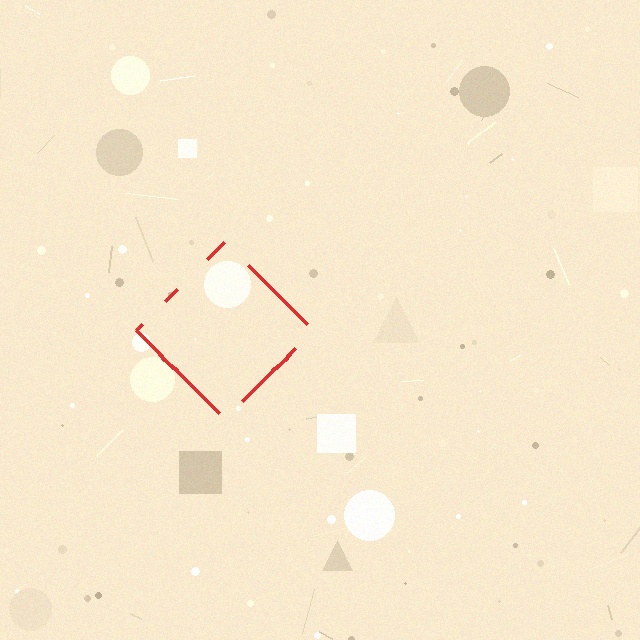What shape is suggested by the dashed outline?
The dashed outline suggests a diamond.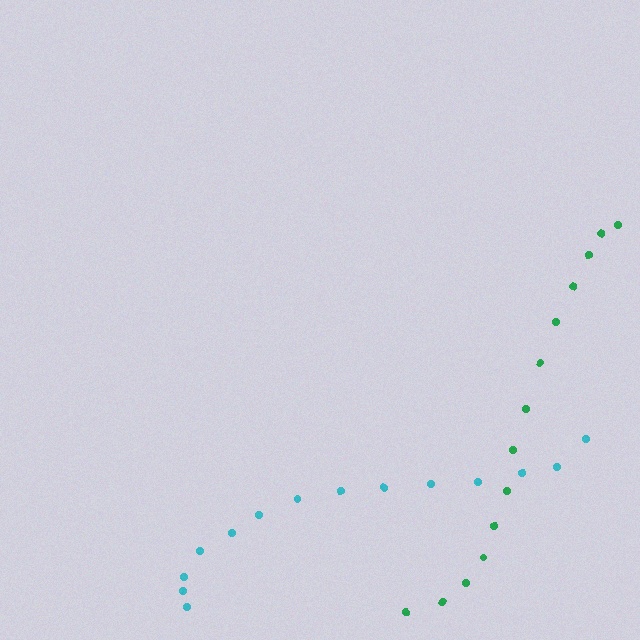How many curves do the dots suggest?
There are 2 distinct paths.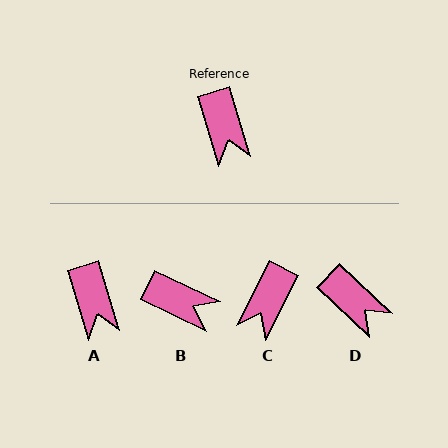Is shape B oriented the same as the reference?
No, it is off by about 48 degrees.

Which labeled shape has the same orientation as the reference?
A.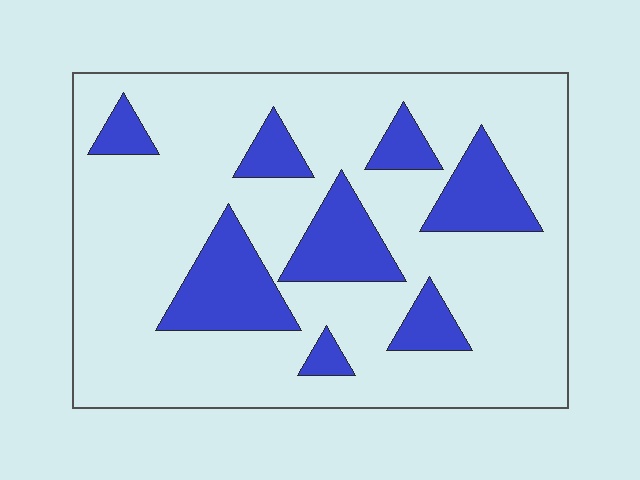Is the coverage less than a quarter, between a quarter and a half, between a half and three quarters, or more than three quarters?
Less than a quarter.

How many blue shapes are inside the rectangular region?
8.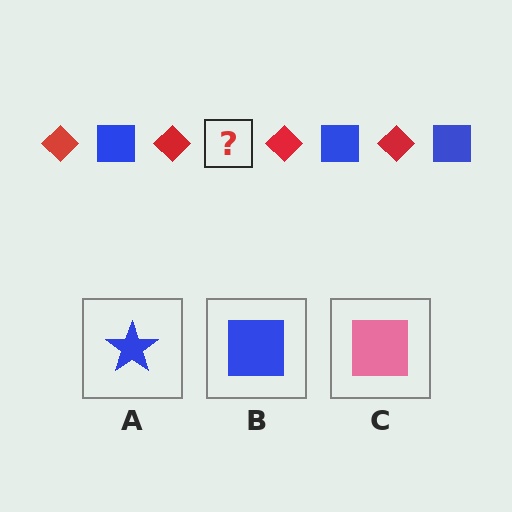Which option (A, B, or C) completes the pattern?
B.